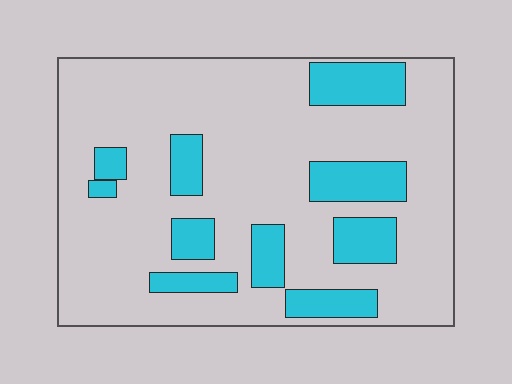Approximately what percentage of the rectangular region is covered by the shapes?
Approximately 20%.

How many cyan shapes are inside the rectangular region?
10.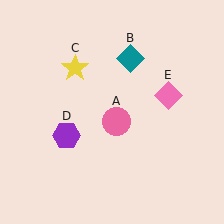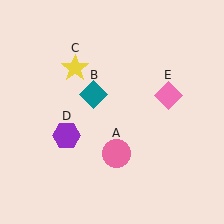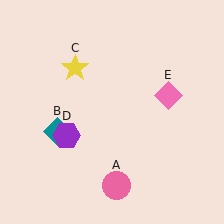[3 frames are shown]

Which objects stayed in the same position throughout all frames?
Yellow star (object C) and purple hexagon (object D) and pink diamond (object E) remained stationary.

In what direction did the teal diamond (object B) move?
The teal diamond (object B) moved down and to the left.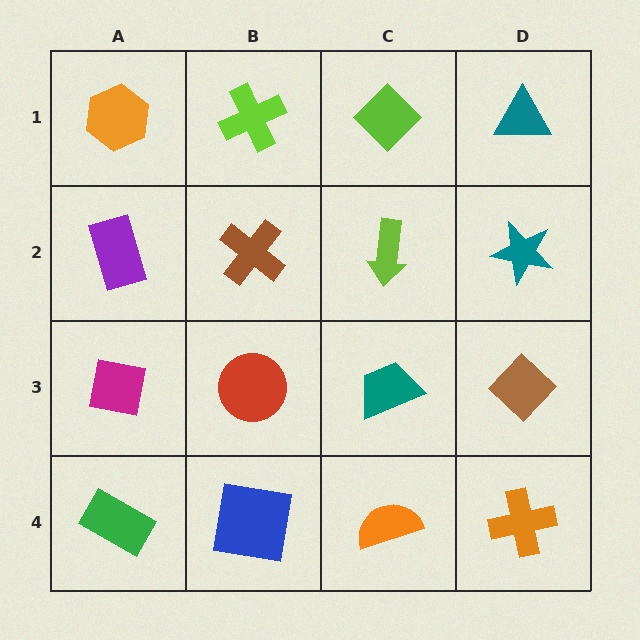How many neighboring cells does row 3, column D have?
3.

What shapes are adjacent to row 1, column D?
A teal star (row 2, column D), a lime diamond (row 1, column C).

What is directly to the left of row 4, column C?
A blue square.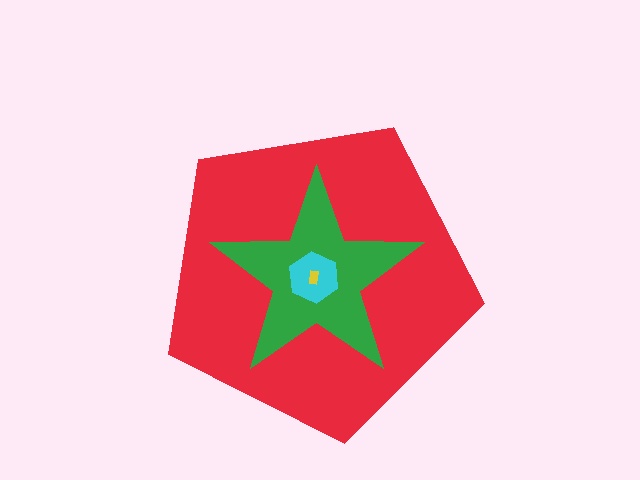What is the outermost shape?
The red pentagon.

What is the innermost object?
The yellow rectangle.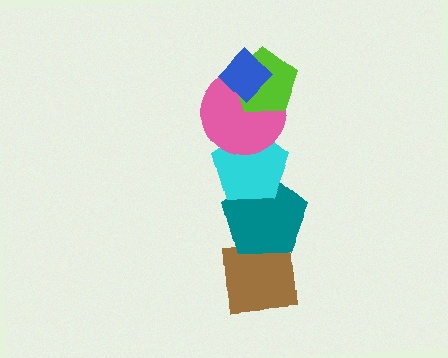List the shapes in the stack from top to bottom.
From top to bottom: the blue diamond, the lime pentagon, the pink circle, the cyan pentagon, the teal pentagon, the brown square.